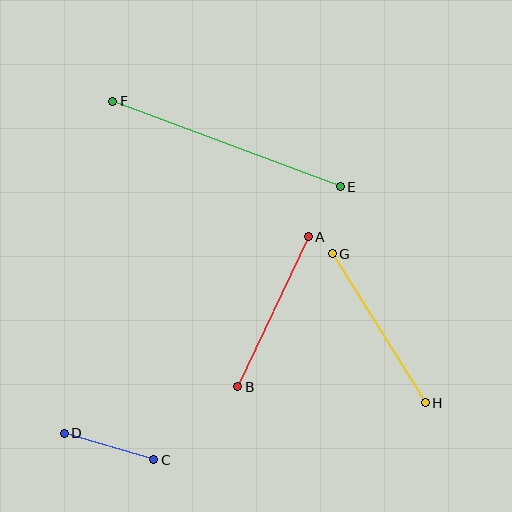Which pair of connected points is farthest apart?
Points E and F are farthest apart.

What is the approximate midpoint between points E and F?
The midpoint is at approximately (227, 144) pixels.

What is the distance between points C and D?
The distance is approximately 93 pixels.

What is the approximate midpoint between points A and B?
The midpoint is at approximately (273, 312) pixels.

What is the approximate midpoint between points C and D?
The midpoint is at approximately (109, 447) pixels.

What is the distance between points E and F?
The distance is approximately 243 pixels.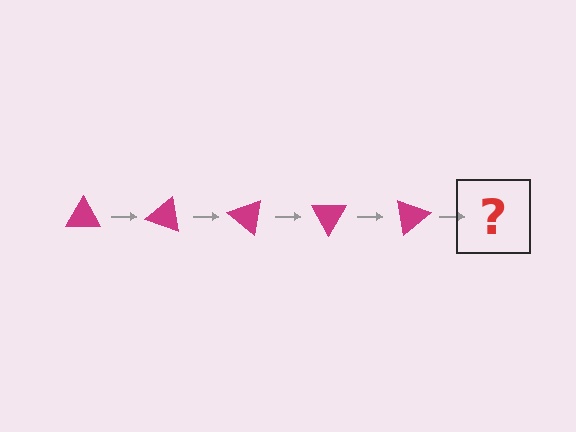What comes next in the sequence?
The next element should be a magenta triangle rotated 100 degrees.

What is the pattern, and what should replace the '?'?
The pattern is that the triangle rotates 20 degrees each step. The '?' should be a magenta triangle rotated 100 degrees.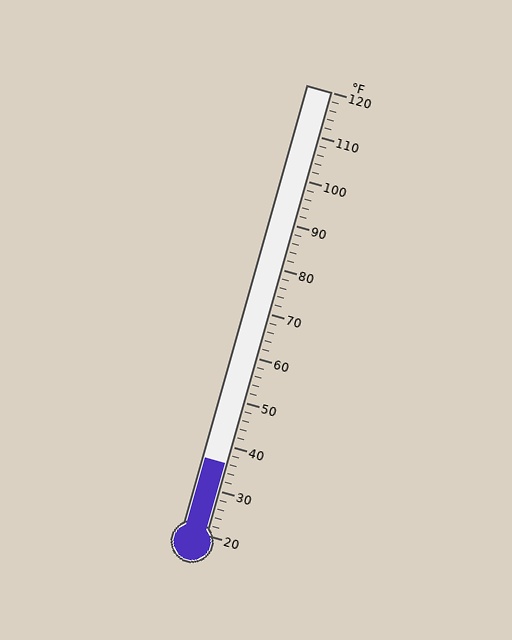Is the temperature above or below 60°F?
The temperature is below 60°F.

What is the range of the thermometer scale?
The thermometer scale ranges from 20°F to 120°F.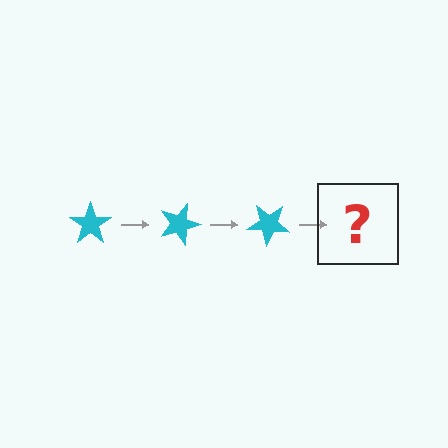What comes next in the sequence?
The next element should be a cyan star rotated 60 degrees.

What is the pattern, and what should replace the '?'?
The pattern is that the star rotates 20 degrees each step. The '?' should be a cyan star rotated 60 degrees.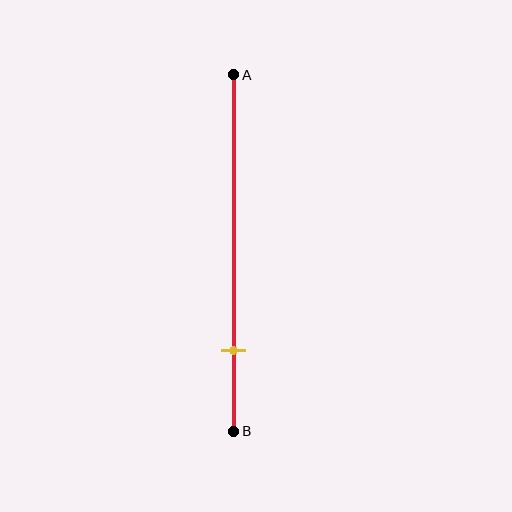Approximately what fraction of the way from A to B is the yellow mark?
The yellow mark is approximately 75% of the way from A to B.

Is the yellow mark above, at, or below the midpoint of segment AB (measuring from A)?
The yellow mark is below the midpoint of segment AB.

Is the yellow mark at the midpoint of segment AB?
No, the mark is at about 75% from A, not at the 50% midpoint.